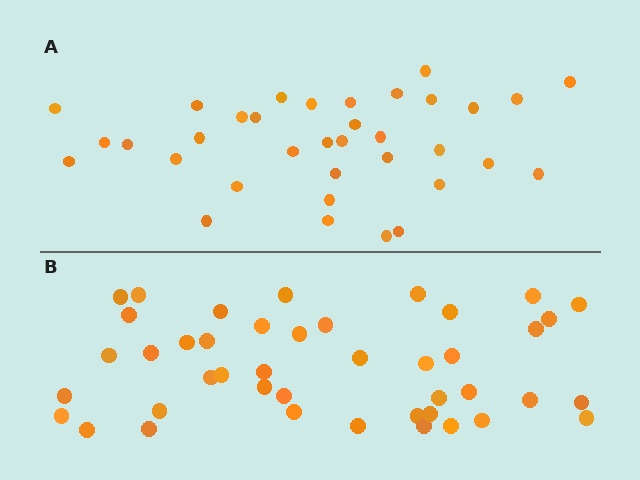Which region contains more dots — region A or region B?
Region B (the bottom region) has more dots.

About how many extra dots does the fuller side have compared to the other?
Region B has roughly 8 or so more dots than region A.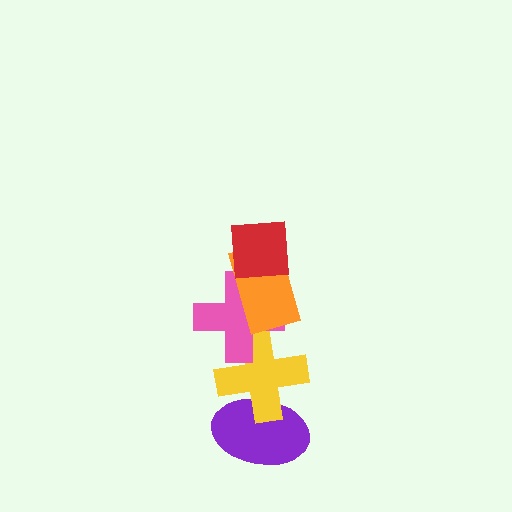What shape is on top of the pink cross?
The orange rectangle is on top of the pink cross.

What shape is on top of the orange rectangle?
The red square is on top of the orange rectangle.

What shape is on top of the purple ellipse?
The yellow cross is on top of the purple ellipse.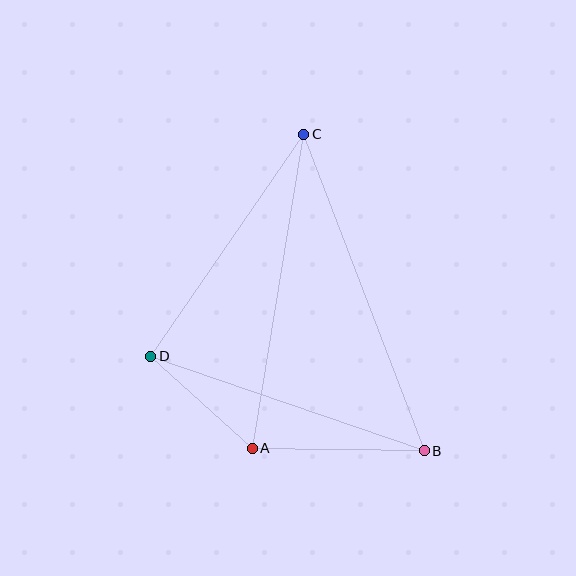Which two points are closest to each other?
Points A and D are closest to each other.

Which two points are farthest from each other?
Points B and C are farthest from each other.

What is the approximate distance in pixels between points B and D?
The distance between B and D is approximately 289 pixels.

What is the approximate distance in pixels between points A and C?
The distance between A and C is approximately 318 pixels.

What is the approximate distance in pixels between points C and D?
The distance between C and D is approximately 269 pixels.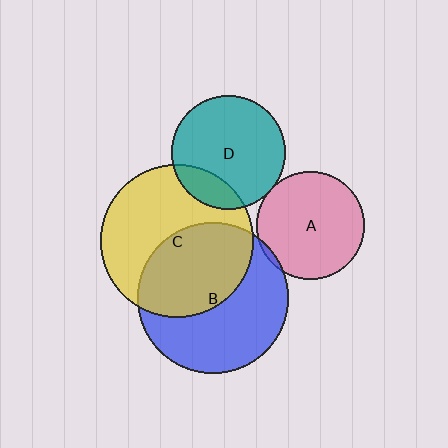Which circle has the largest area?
Circle C (yellow).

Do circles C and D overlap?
Yes.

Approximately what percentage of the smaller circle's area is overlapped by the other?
Approximately 20%.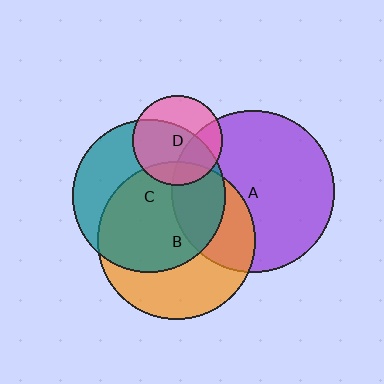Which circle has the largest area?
Circle A (purple).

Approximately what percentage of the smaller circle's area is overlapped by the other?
Approximately 65%.